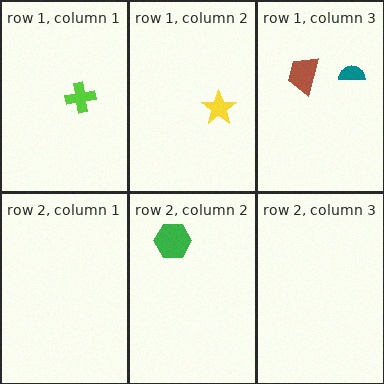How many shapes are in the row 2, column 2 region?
1.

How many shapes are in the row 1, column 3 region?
2.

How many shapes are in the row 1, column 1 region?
1.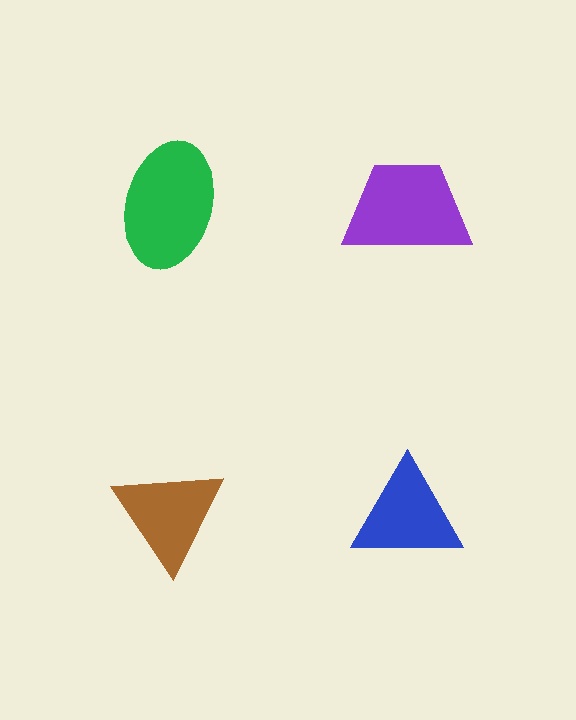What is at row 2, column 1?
A brown triangle.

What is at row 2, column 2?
A blue triangle.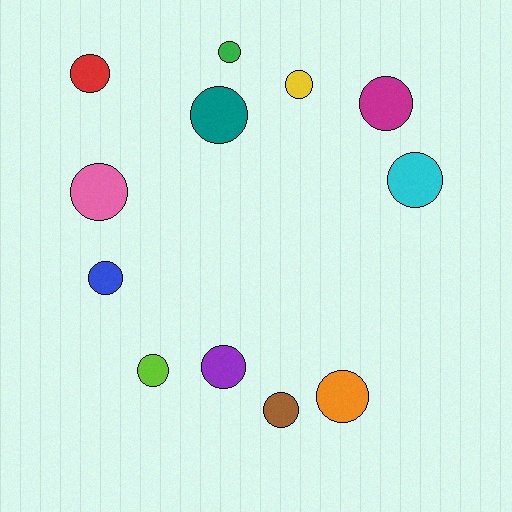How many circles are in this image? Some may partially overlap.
There are 12 circles.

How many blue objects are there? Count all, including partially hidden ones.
There is 1 blue object.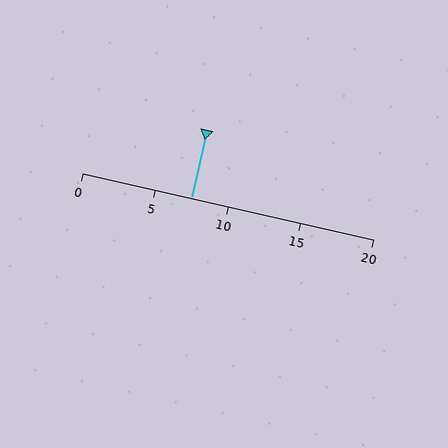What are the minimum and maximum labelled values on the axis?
The axis runs from 0 to 20.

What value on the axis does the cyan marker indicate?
The marker indicates approximately 7.5.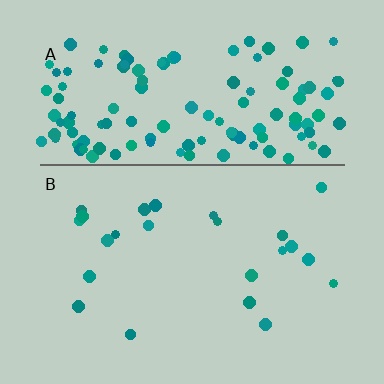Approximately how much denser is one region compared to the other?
Approximately 5.7× — region A over region B.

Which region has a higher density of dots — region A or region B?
A (the top).